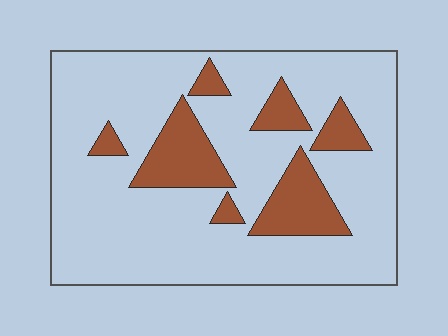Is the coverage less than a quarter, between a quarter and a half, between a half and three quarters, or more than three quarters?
Less than a quarter.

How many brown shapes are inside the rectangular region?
7.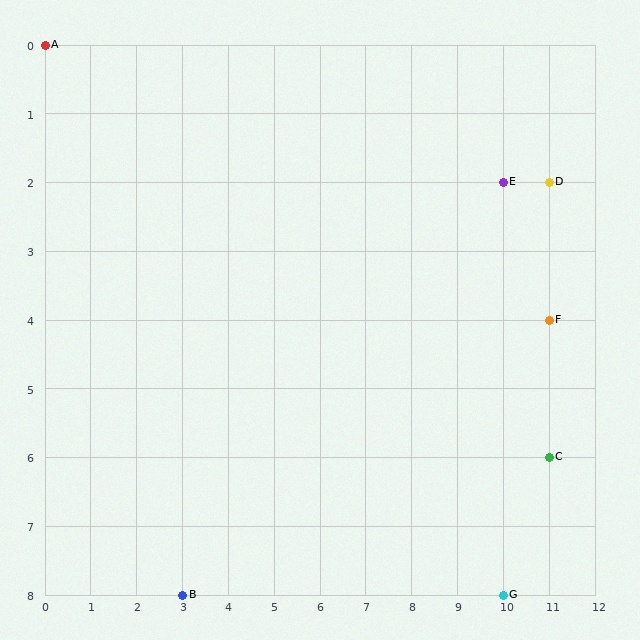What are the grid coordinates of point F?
Point F is at grid coordinates (11, 4).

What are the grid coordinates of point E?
Point E is at grid coordinates (10, 2).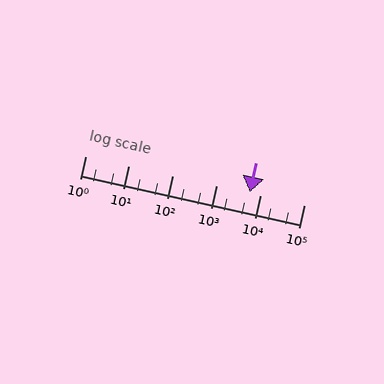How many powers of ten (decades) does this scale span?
The scale spans 5 decades, from 1 to 100000.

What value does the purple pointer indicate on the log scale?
The pointer indicates approximately 5900.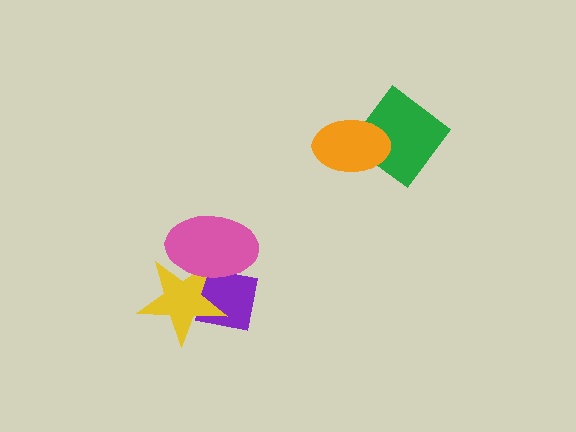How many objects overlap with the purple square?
2 objects overlap with the purple square.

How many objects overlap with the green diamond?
1 object overlaps with the green diamond.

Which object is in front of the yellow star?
The pink ellipse is in front of the yellow star.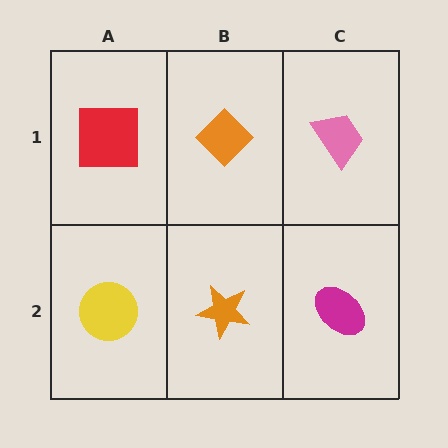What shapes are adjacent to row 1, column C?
A magenta ellipse (row 2, column C), an orange diamond (row 1, column B).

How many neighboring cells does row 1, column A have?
2.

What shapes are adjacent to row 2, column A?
A red square (row 1, column A), an orange star (row 2, column B).